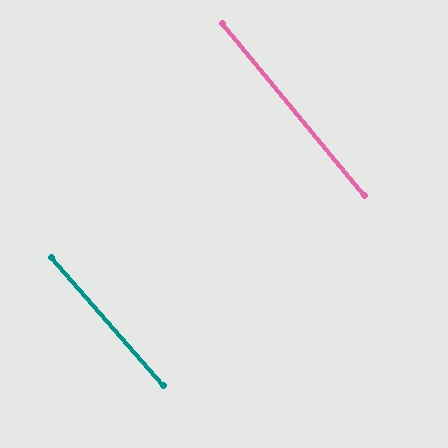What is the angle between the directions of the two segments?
Approximately 2 degrees.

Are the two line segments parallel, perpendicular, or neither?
Parallel — their directions differ by only 1.7°.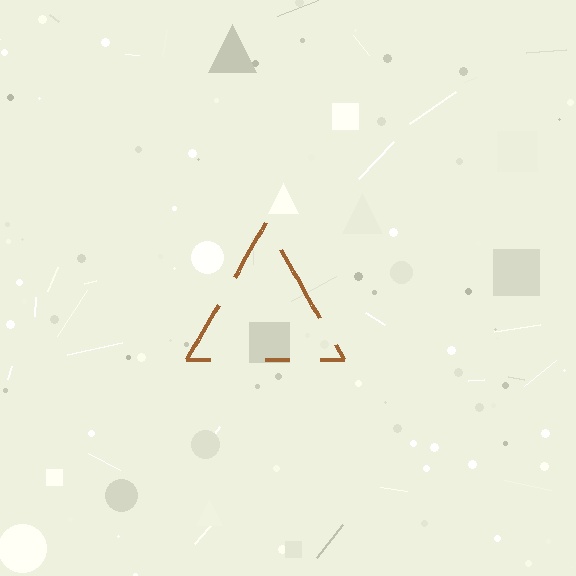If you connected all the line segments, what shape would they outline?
They would outline a triangle.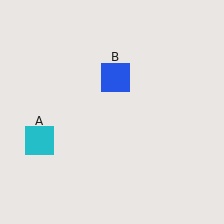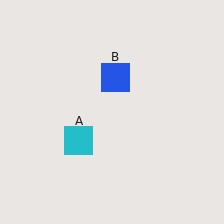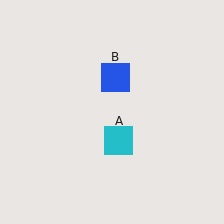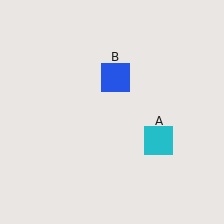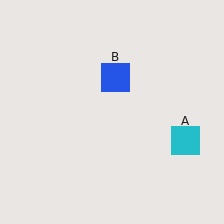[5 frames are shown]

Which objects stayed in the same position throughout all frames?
Blue square (object B) remained stationary.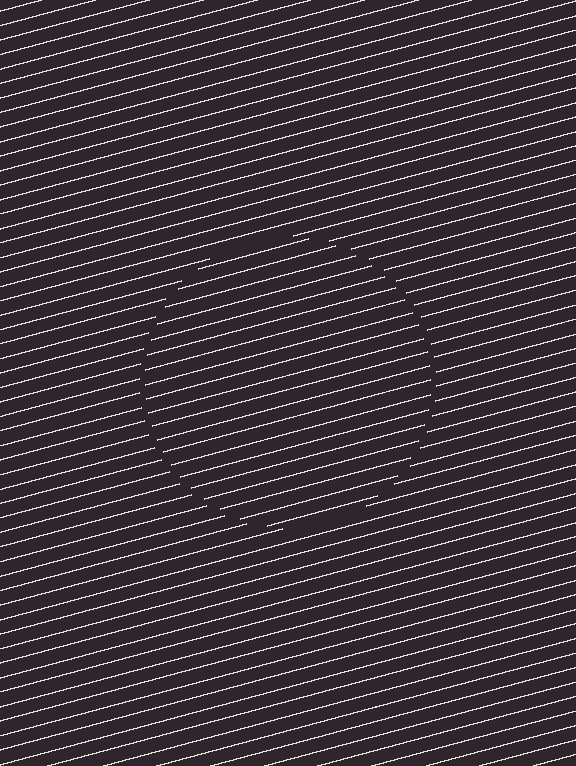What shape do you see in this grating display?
An illusory circle. The interior of the shape contains the same grating, shifted by half a period — the contour is defined by the phase discontinuity where line-ends from the inner and outer gratings abut.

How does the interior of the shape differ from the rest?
The interior of the shape contains the same grating, shifted by half a period — the contour is defined by the phase discontinuity where line-ends from the inner and outer gratings abut.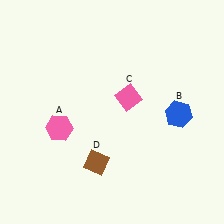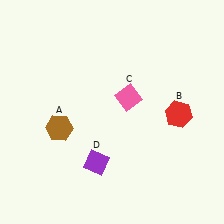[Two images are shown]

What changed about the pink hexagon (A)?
In Image 1, A is pink. In Image 2, it changed to brown.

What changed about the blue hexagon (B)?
In Image 1, B is blue. In Image 2, it changed to red.